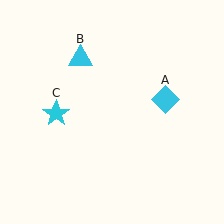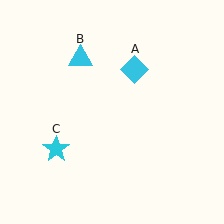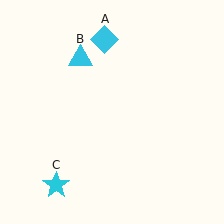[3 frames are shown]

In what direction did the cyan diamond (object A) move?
The cyan diamond (object A) moved up and to the left.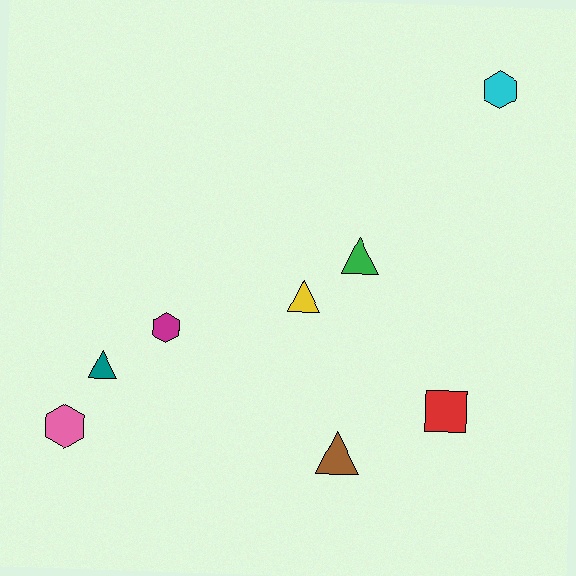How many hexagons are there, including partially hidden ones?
There are 3 hexagons.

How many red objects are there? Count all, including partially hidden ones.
There is 1 red object.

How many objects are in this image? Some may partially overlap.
There are 8 objects.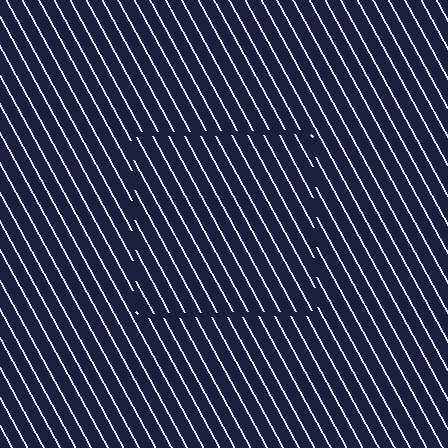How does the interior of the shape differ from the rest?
The interior of the shape contains the same grating, shifted by half a period — the contour is defined by the phase discontinuity where line-ends from the inner and outer gratings abut.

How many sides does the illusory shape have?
4 sides — the line-ends trace a square.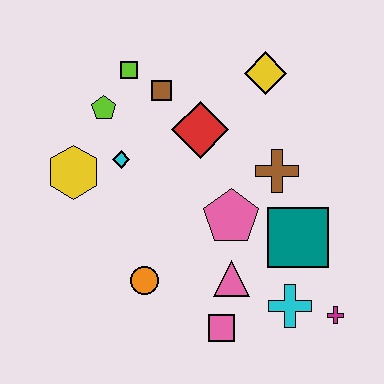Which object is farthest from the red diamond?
The magenta cross is farthest from the red diamond.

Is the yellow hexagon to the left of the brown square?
Yes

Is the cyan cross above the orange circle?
No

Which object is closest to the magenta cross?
The cyan cross is closest to the magenta cross.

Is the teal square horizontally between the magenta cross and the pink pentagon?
Yes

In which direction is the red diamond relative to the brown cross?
The red diamond is to the left of the brown cross.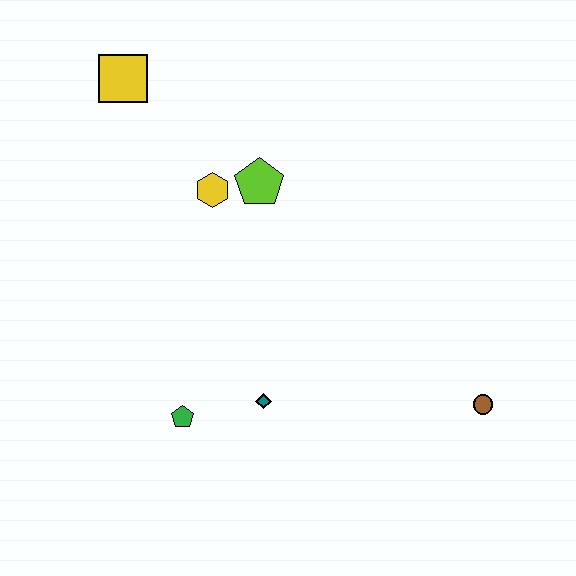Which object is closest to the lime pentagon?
The yellow hexagon is closest to the lime pentagon.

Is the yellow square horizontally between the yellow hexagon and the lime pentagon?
No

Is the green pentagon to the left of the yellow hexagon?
Yes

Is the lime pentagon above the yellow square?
No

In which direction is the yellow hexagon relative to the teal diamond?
The yellow hexagon is above the teal diamond.